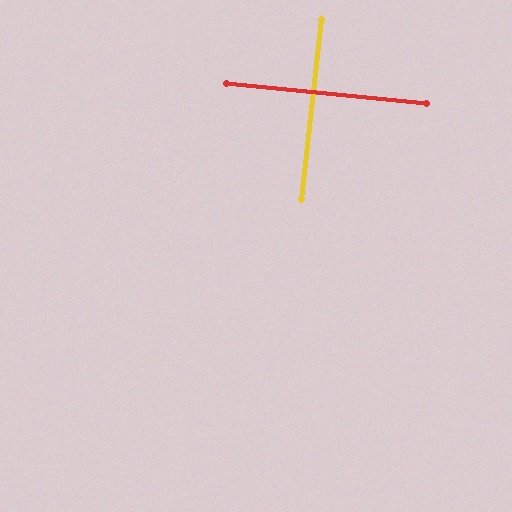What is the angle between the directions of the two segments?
Approximately 89 degrees.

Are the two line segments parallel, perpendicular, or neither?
Perpendicular — they meet at approximately 89°.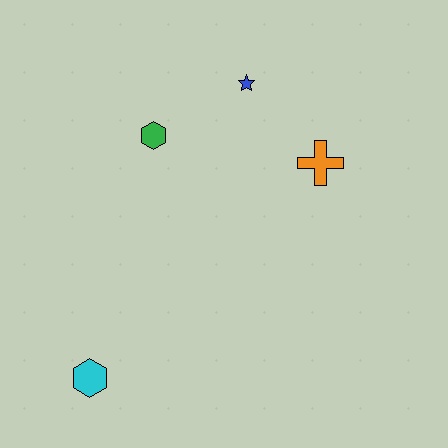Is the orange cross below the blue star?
Yes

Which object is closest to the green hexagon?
The blue star is closest to the green hexagon.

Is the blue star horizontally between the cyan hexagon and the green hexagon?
No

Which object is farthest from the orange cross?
The cyan hexagon is farthest from the orange cross.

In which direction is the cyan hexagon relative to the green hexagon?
The cyan hexagon is below the green hexagon.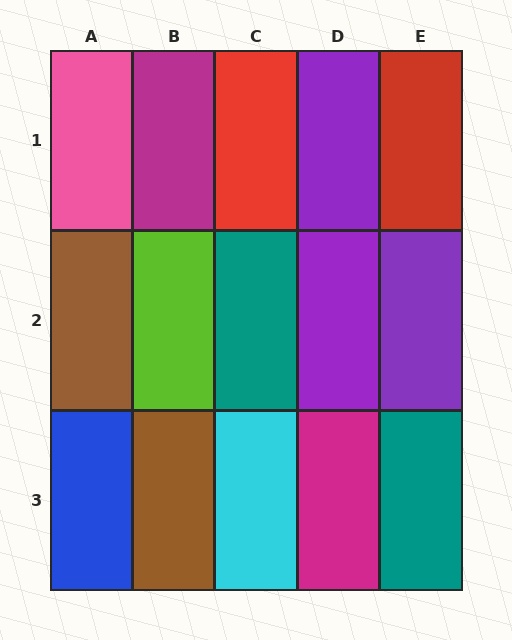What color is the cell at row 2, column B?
Lime.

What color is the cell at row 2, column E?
Purple.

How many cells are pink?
1 cell is pink.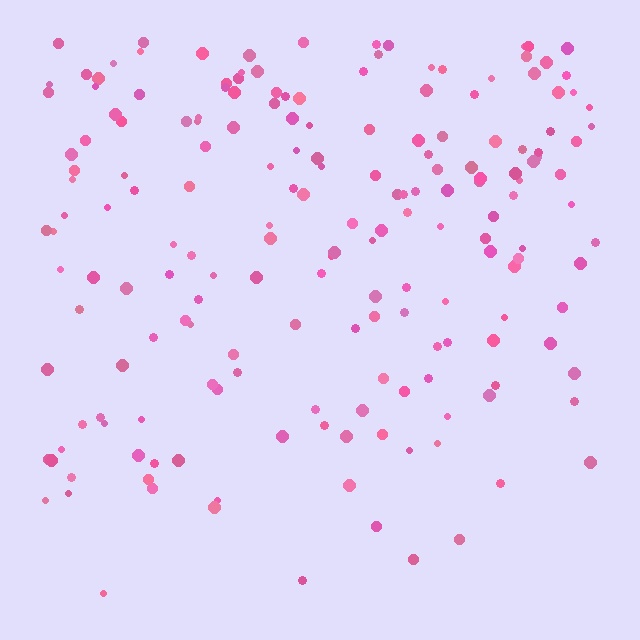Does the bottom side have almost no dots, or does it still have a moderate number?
Still a moderate number, just noticeably fewer than the top.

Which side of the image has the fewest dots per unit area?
The bottom.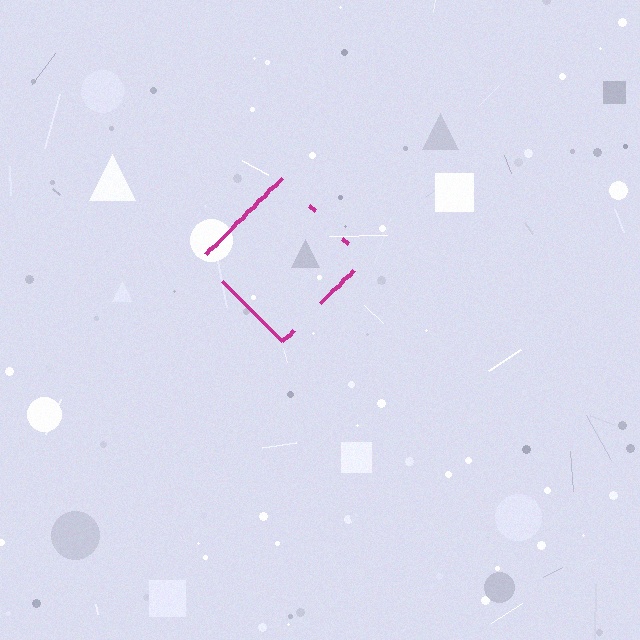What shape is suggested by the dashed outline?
The dashed outline suggests a diamond.